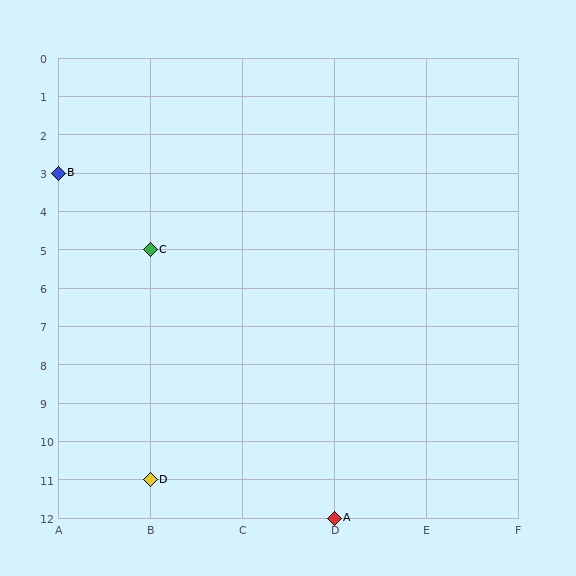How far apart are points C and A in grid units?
Points C and A are 2 columns and 7 rows apart (about 7.3 grid units diagonally).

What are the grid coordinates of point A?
Point A is at grid coordinates (D, 12).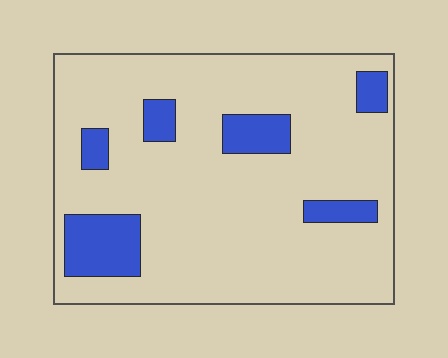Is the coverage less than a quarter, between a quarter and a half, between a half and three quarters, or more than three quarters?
Less than a quarter.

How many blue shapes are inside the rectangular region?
6.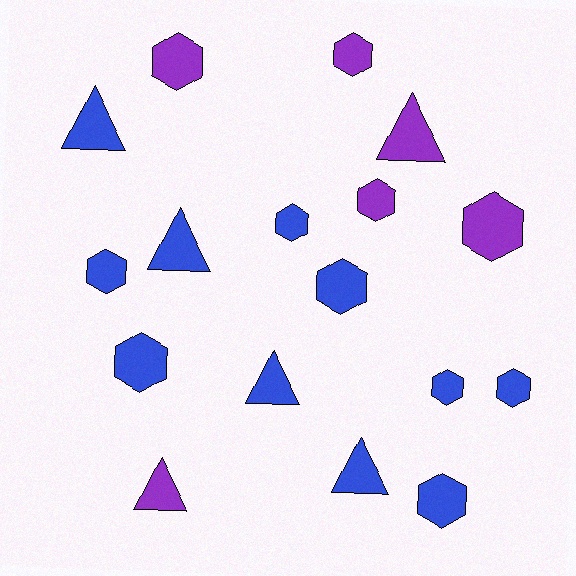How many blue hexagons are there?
There are 7 blue hexagons.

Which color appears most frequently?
Blue, with 11 objects.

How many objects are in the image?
There are 17 objects.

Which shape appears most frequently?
Hexagon, with 11 objects.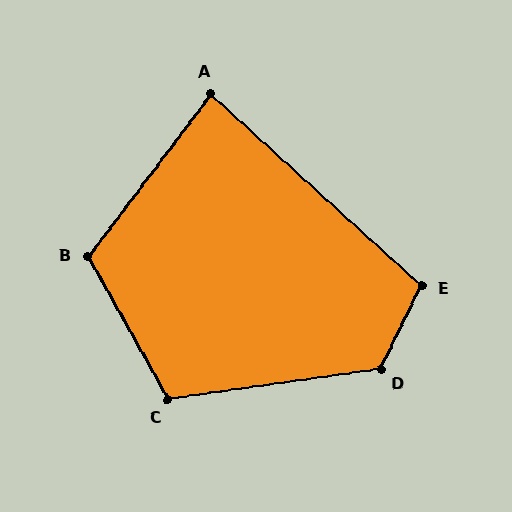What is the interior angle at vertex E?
Approximately 106 degrees (obtuse).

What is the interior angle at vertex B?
Approximately 114 degrees (obtuse).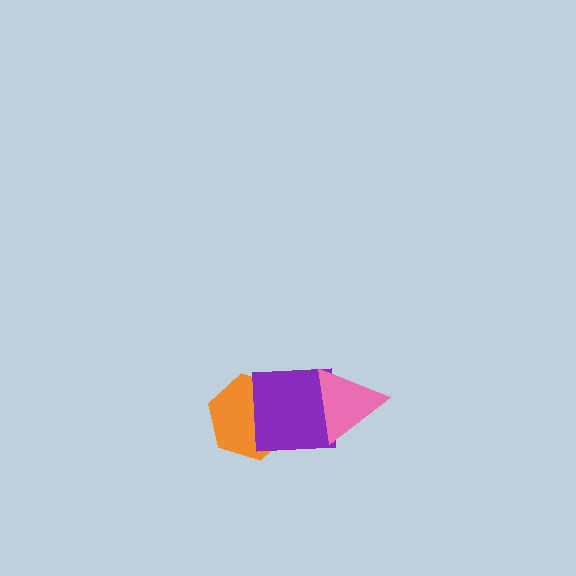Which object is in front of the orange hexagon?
The purple square is in front of the orange hexagon.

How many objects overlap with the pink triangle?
1 object overlaps with the pink triangle.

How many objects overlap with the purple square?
2 objects overlap with the purple square.